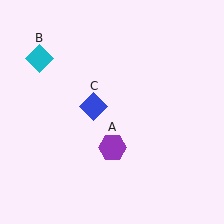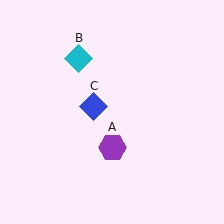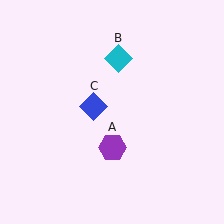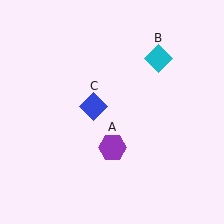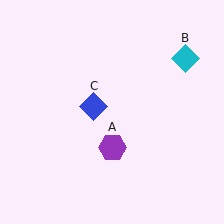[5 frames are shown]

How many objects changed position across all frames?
1 object changed position: cyan diamond (object B).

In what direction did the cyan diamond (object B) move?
The cyan diamond (object B) moved right.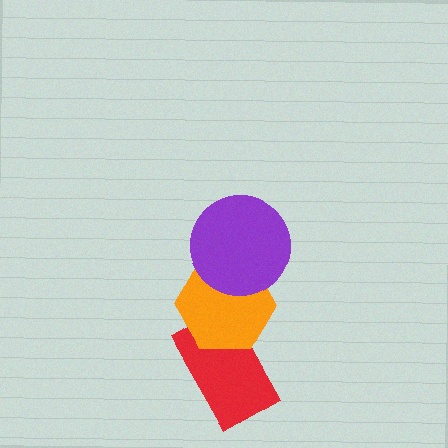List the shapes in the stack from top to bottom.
From top to bottom: the purple circle, the orange hexagon, the red rectangle.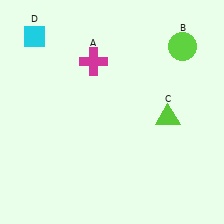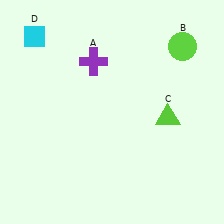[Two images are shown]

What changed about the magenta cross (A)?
In Image 1, A is magenta. In Image 2, it changed to purple.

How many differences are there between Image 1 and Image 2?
There is 1 difference between the two images.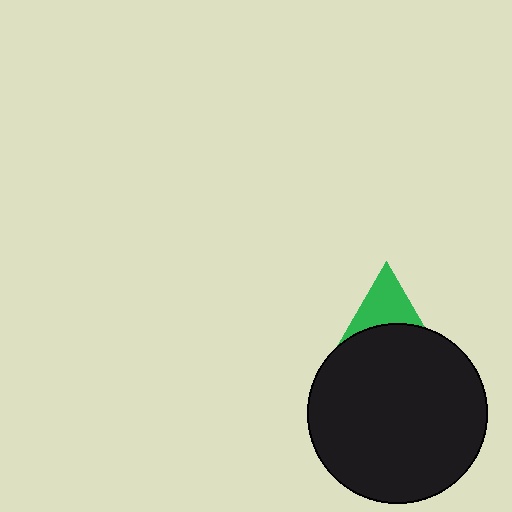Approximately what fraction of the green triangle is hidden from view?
Roughly 46% of the green triangle is hidden behind the black circle.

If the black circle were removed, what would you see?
You would see the complete green triangle.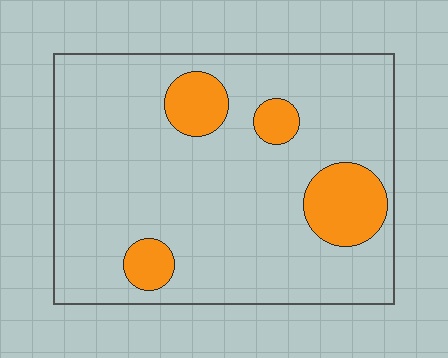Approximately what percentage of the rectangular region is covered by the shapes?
Approximately 15%.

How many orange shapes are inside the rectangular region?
4.